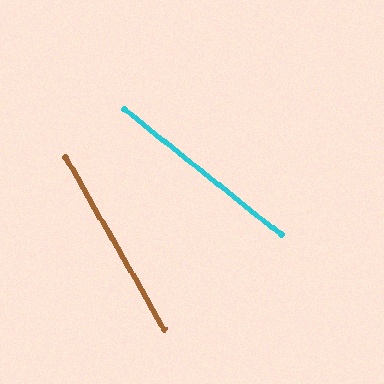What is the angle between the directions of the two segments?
Approximately 22 degrees.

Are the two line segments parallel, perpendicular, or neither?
Neither parallel nor perpendicular — they differ by about 22°.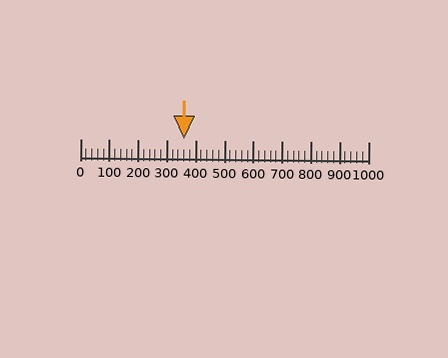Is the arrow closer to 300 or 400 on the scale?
The arrow is closer to 400.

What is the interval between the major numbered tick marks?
The major tick marks are spaced 100 units apart.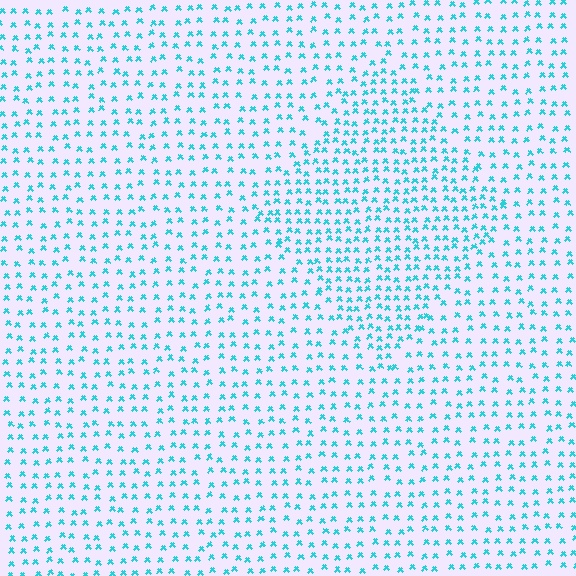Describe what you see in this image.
The image contains small cyan elements arranged at two different densities. A diamond-shaped region is visible where the elements are more densely packed than the surrounding area.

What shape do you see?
I see a diamond.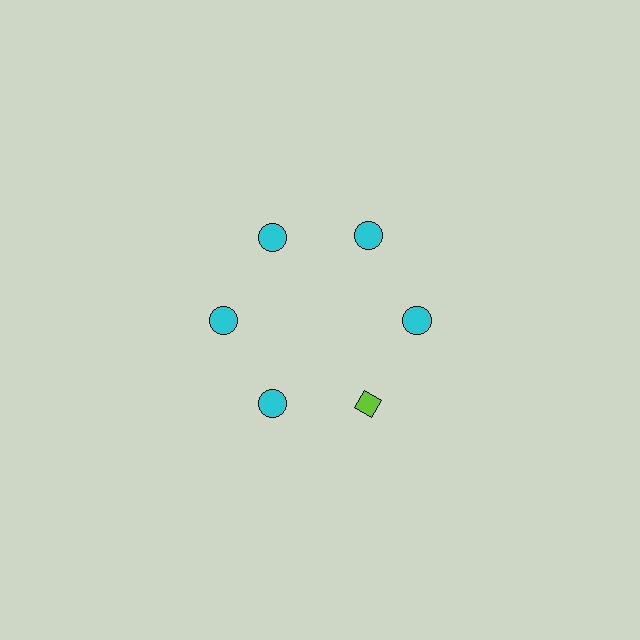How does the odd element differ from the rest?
It differs in both color (lime instead of cyan) and shape (diamond instead of circle).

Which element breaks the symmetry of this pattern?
The lime diamond at roughly the 5 o'clock position breaks the symmetry. All other shapes are cyan circles.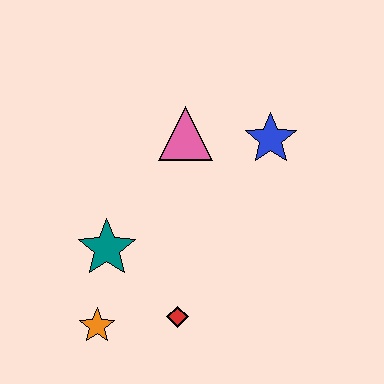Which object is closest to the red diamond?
The orange star is closest to the red diamond.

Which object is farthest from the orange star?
The blue star is farthest from the orange star.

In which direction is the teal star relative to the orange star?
The teal star is above the orange star.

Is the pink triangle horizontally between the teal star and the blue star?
Yes